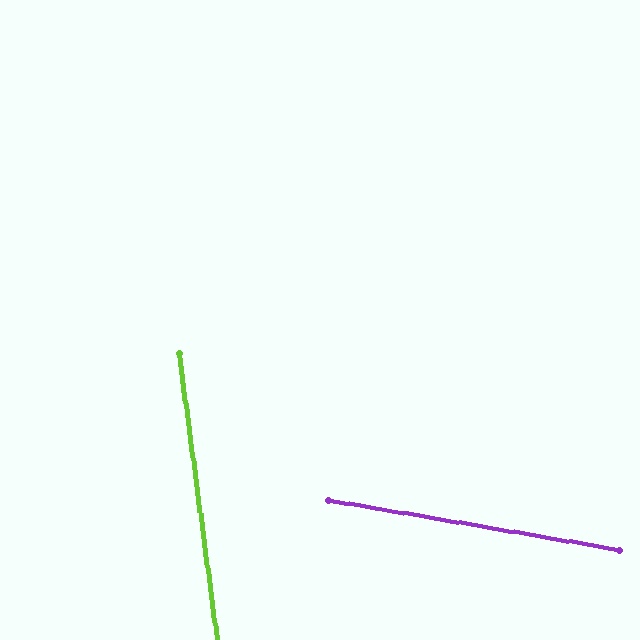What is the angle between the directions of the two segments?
Approximately 73 degrees.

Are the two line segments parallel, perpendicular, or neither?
Neither parallel nor perpendicular — they differ by about 73°.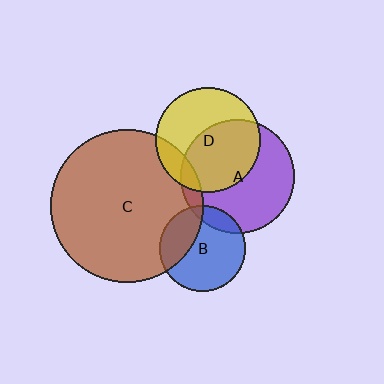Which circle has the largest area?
Circle C (brown).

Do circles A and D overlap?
Yes.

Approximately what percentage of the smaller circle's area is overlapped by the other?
Approximately 50%.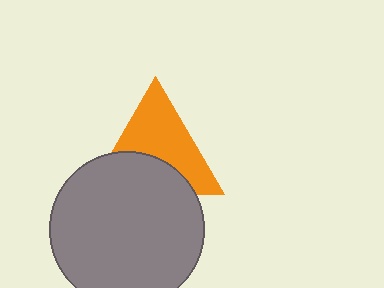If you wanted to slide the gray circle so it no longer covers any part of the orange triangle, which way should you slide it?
Slide it down — that is the most direct way to separate the two shapes.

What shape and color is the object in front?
The object in front is a gray circle.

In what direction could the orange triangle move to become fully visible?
The orange triangle could move up. That would shift it out from behind the gray circle entirely.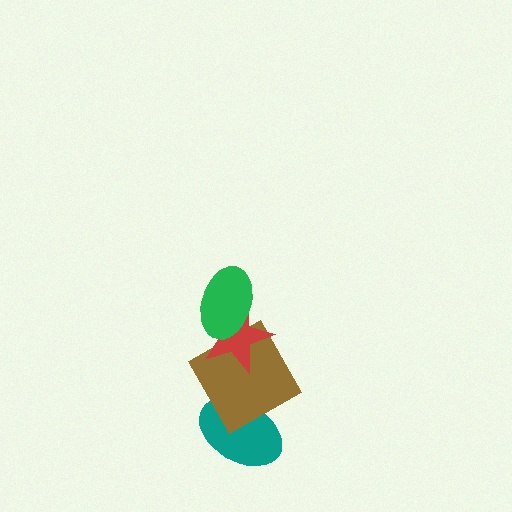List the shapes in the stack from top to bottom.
From top to bottom: the green ellipse, the red star, the brown square, the teal ellipse.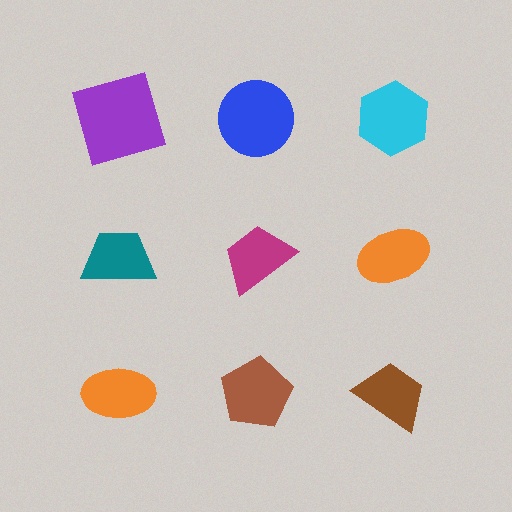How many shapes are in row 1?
3 shapes.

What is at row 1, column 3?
A cyan hexagon.